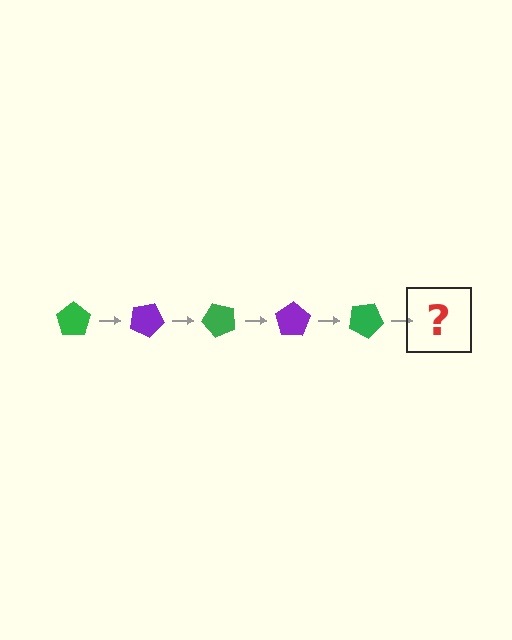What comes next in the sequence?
The next element should be a purple pentagon, rotated 125 degrees from the start.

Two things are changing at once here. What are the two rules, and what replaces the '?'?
The two rules are that it rotates 25 degrees each step and the color cycles through green and purple. The '?' should be a purple pentagon, rotated 125 degrees from the start.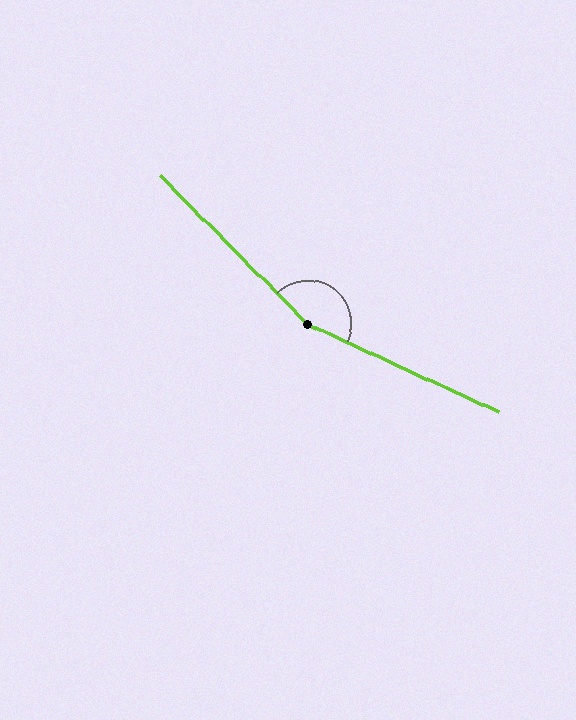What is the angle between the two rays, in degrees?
Approximately 160 degrees.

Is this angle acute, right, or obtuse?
It is obtuse.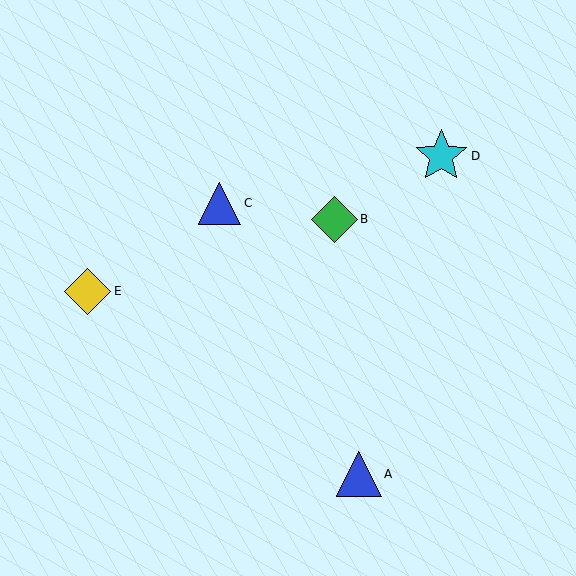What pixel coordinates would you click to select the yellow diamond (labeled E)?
Click at (88, 291) to select the yellow diamond E.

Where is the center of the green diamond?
The center of the green diamond is at (334, 219).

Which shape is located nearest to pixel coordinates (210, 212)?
The blue triangle (labeled C) at (220, 203) is nearest to that location.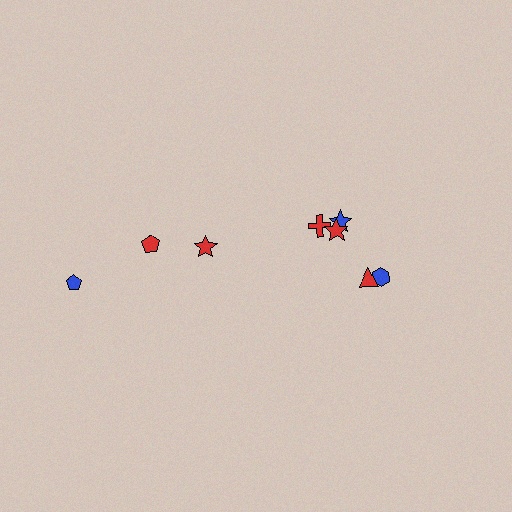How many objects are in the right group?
There are 5 objects.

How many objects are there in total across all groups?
There are 8 objects.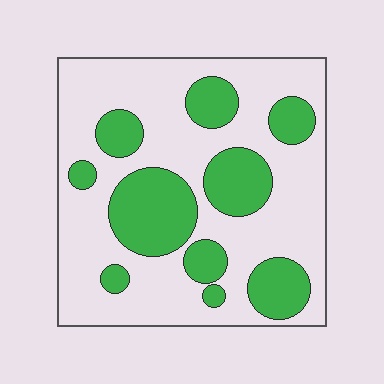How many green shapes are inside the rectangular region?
10.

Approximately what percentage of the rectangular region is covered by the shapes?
Approximately 30%.